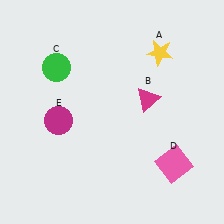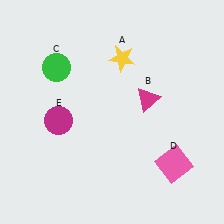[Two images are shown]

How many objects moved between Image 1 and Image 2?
1 object moved between the two images.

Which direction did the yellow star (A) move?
The yellow star (A) moved left.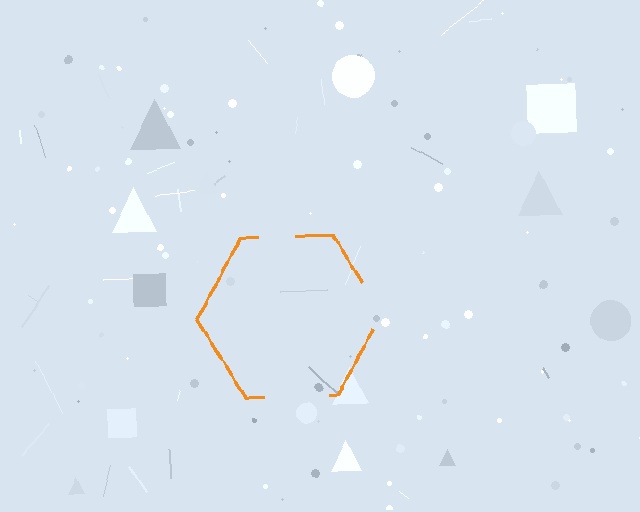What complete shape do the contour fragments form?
The contour fragments form a hexagon.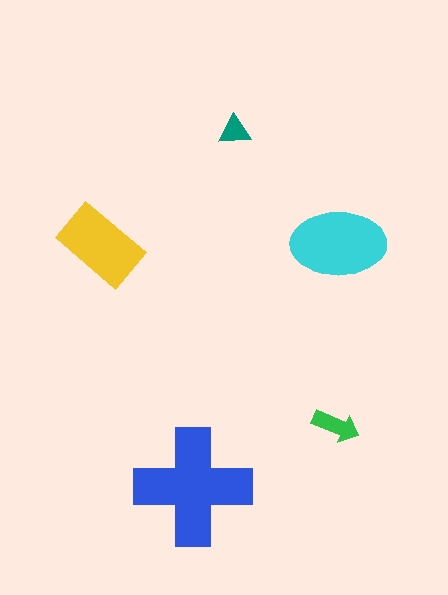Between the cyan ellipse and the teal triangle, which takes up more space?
The cyan ellipse.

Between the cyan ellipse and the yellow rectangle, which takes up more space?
The cyan ellipse.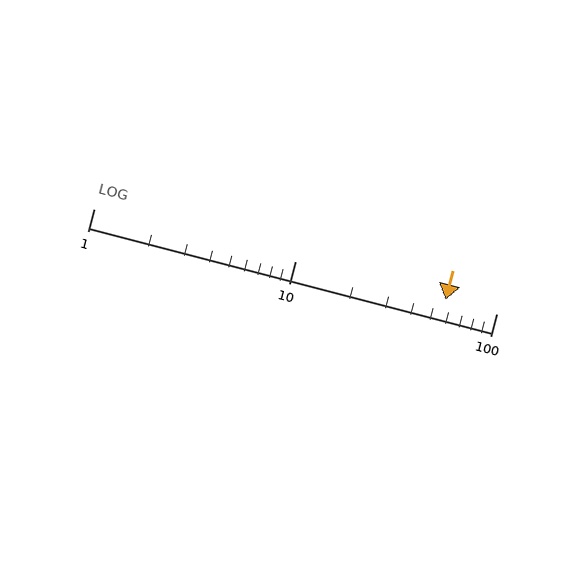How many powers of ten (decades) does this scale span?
The scale spans 2 decades, from 1 to 100.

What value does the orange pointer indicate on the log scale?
The pointer indicates approximately 56.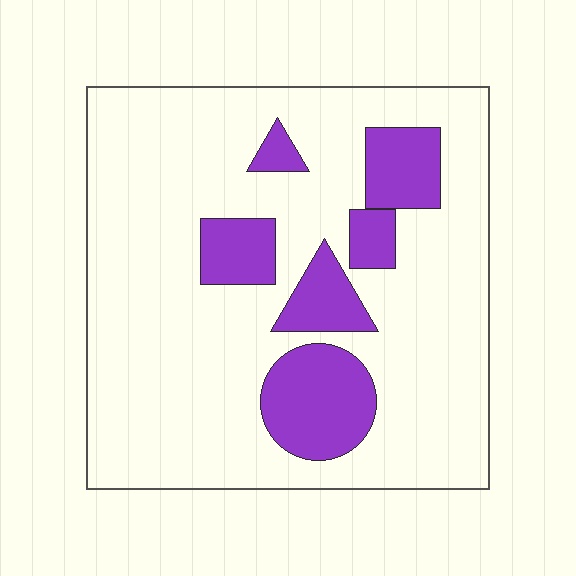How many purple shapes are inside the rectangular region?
6.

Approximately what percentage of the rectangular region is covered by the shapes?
Approximately 20%.